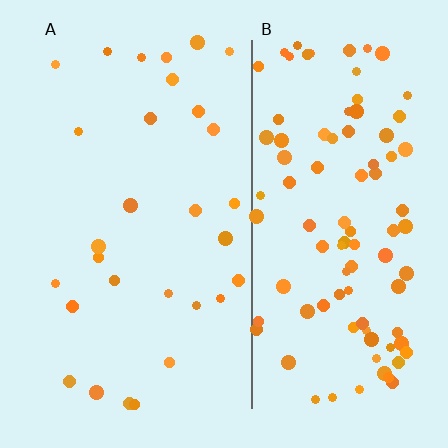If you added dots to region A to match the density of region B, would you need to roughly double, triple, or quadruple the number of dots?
Approximately triple.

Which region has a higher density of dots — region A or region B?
B (the right).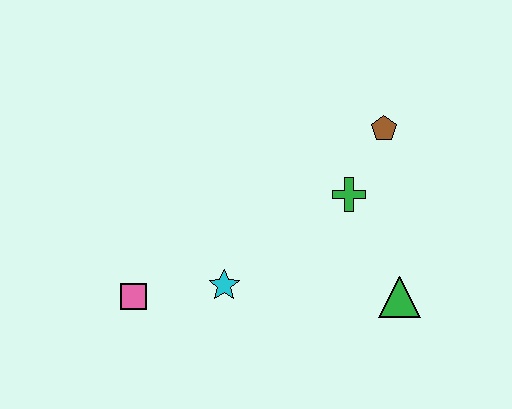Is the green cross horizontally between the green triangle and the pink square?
Yes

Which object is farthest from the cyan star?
The brown pentagon is farthest from the cyan star.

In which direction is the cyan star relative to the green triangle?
The cyan star is to the left of the green triangle.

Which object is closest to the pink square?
The cyan star is closest to the pink square.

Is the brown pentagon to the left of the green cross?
No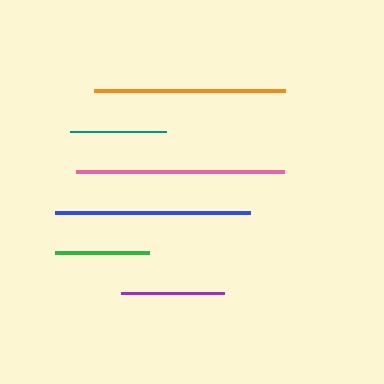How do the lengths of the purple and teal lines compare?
The purple and teal lines are approximately the same length.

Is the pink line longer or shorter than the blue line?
The pink line is longer than the blue line.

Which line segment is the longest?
The pink line is the longest at approximately 207 pixels.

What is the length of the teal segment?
The teal segment is approximately 96 pixels long.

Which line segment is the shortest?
The green line is the shortest at approximately 94 pixels.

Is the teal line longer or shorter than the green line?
The teal line is longer than the green line.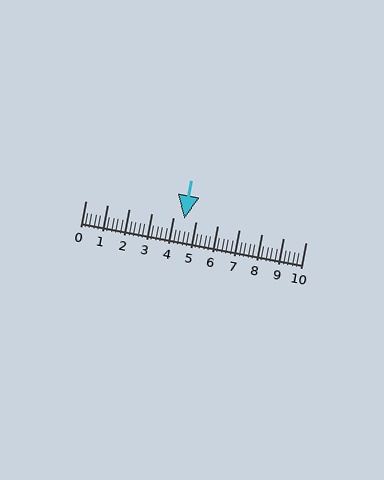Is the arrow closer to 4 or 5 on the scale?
The arrow is closer to 5.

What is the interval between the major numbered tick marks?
The major tick marks are spaced 1 units apart.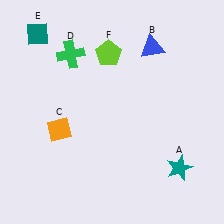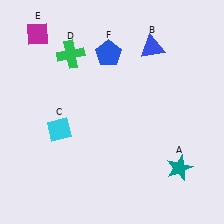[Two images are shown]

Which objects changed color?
C changed from orange to cyan. E changed from teal to magenta. F changed from lime to blue.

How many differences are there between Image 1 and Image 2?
There are 3 differences between the two images.